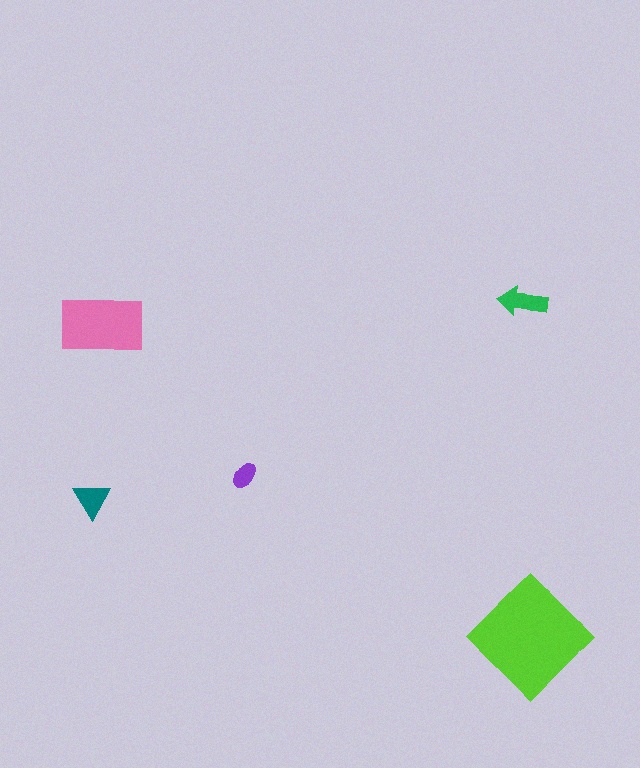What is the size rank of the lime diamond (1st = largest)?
1st.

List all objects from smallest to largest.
The purple ellipse, the teal triangle, the green arrow, the pink rectangle, the lime diamond.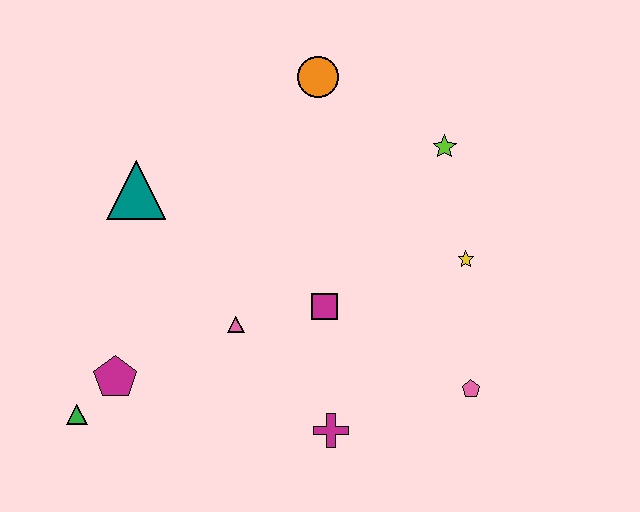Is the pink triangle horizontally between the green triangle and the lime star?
Yes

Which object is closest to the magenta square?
The pink triangle is closest to the magenta square.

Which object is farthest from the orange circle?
The green triangle is farthest from the orange circle.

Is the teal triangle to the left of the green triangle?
No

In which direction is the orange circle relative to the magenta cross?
The orange circle is above the magenta cross.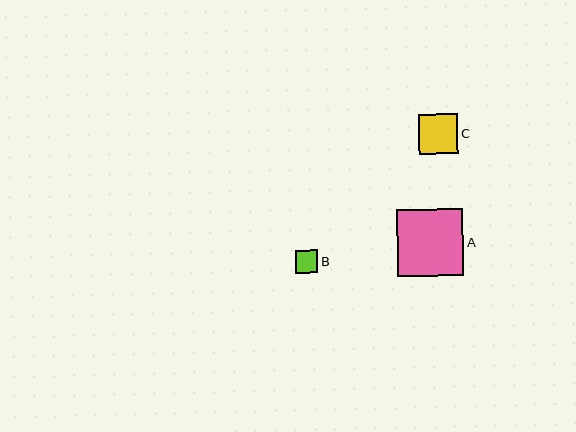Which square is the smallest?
Square B is the smallest with a size of approximately 22 pixels.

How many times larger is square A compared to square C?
Square A is approximately 1.7 times the size of square C.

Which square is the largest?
Square A is the largest with a size of approximately 67 pixels.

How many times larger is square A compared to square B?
Square A is approximately 3.0 times the size of square B.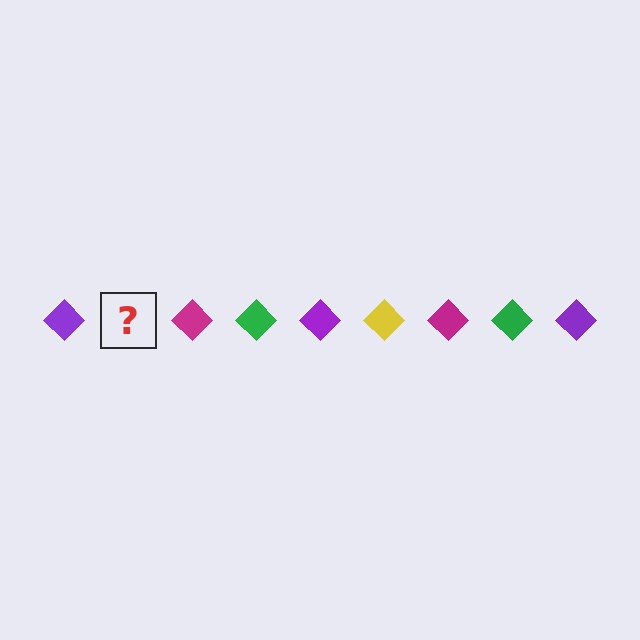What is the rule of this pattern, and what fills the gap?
The rule is that the pattern cycles through purple, yellow, magenta, green diamonds. The gap should be filled with a yellow diamond.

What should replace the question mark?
The question mark should be replaced with a yellow diamond.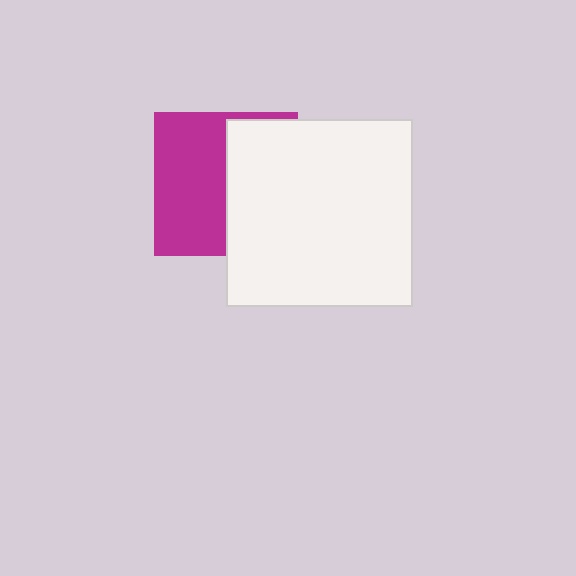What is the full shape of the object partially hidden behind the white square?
The partially hidden object is a magenta square.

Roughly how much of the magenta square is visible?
About half of it is visible (roughly 53%).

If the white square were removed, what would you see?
You would see the complete magenta square.